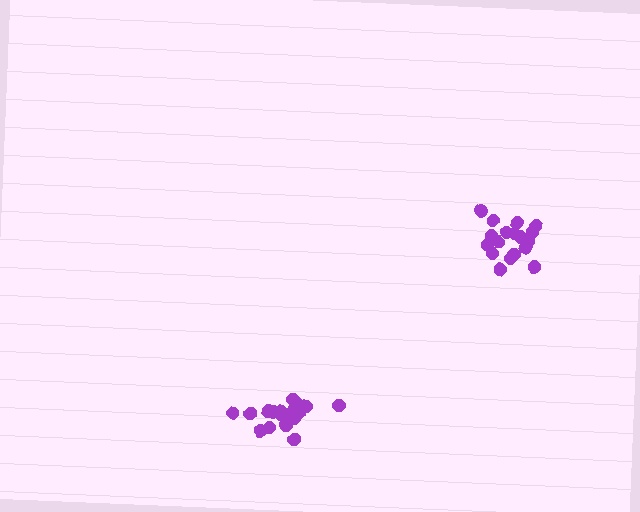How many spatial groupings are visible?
There are 2 spatial groupings.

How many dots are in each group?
Group 1: 19 dots, Group 2: 18 dots (37 total).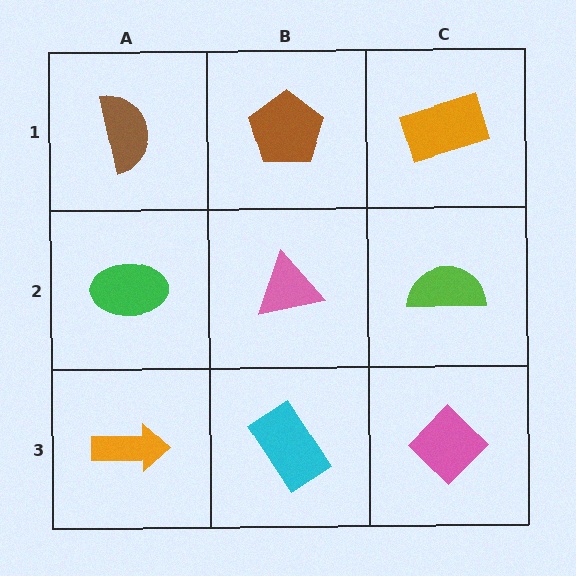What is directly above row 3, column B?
A pink triangle.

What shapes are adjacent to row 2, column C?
An orange rectangle (row 1, column C), a pink diamond (row 3, column C), a pink triangle (row 2, column B).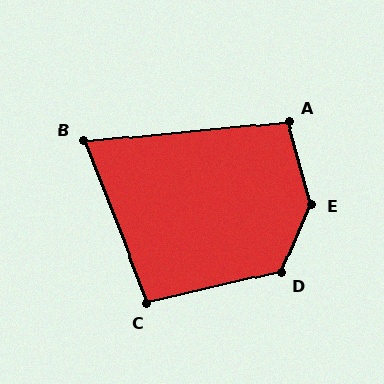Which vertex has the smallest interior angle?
B, at approximately 74 degrees.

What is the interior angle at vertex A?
Approximately 100 degrees (obtuse).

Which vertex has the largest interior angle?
E, at approximately 141 degrees.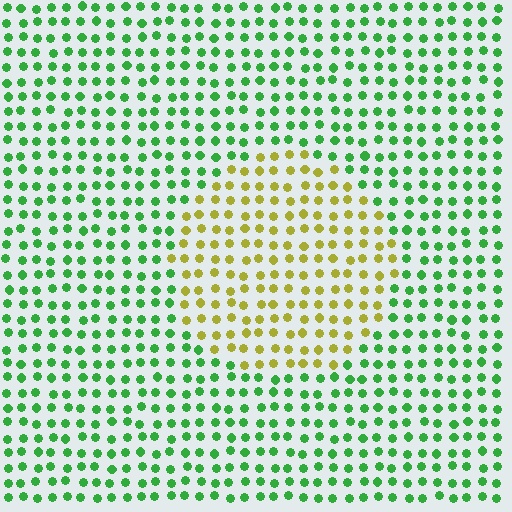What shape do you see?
I see a circle.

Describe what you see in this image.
The image is filled with small green elements in a uniform arrangement. A circle-shaped region is visible where the elements are tinted to a slightly different hue, forming a subtle color boundary.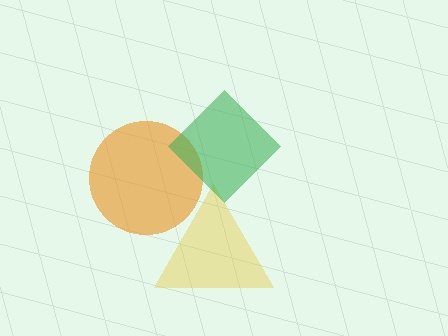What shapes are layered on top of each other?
The layered shapes are: a yellow triangle, an orange circle, a green diamond.